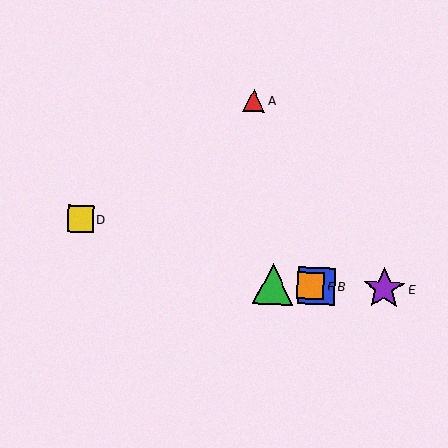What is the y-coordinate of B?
Object B is at y≈286.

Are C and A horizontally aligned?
No, C is at y≈284 and A is at y≈101.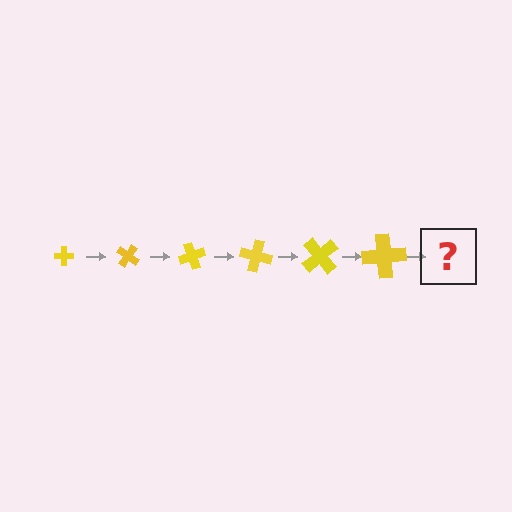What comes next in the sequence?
The next element should be a cross, larger than the previous one and rotated 210 degrees from the start.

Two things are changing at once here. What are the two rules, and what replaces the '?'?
The two rules are that the cross grows larger each step and it rotates 35 degrees each step. The '?' should be a cross, larger than the previous one and rotated 210 degrees from the start.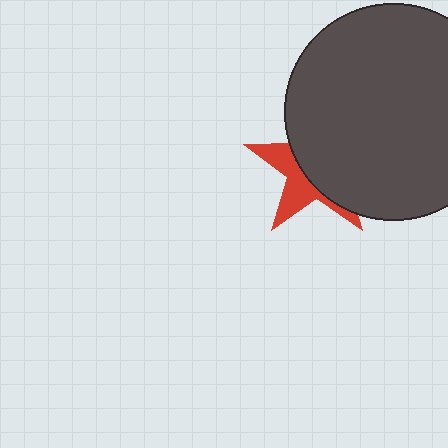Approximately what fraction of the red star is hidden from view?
Roughly 62% of the red star is hidden behind the dark gray circle.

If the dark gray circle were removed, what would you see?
You would see the complete red star.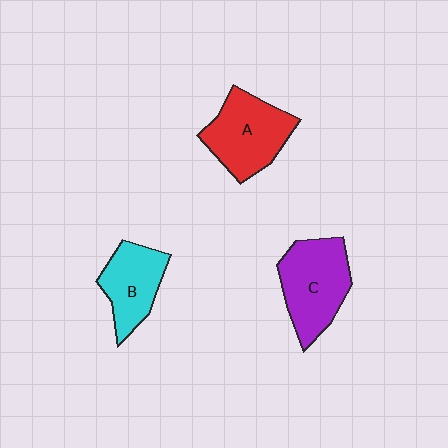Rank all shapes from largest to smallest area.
From largest to smallest: C (purple), A (red), B (cyan).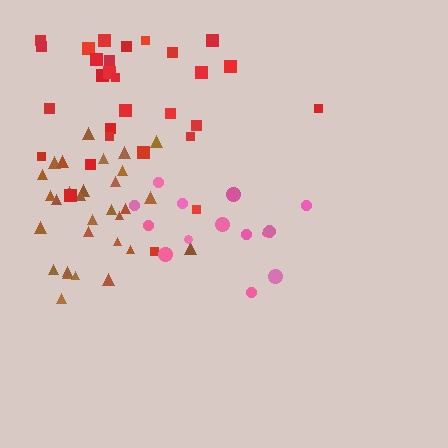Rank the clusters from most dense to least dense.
brown, pink, red.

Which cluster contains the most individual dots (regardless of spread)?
Brown (30).